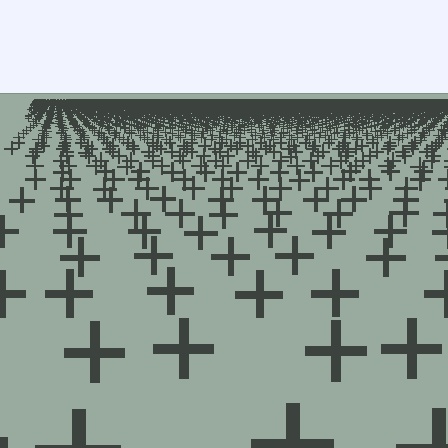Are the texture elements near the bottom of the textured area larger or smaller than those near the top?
Larger. Near the bottom, elements are closer to the viewer and appear at a bigger on-screen size.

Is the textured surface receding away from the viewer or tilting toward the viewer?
The surface is receding away from the viewer. Texture elements get smaller and denser toward the top.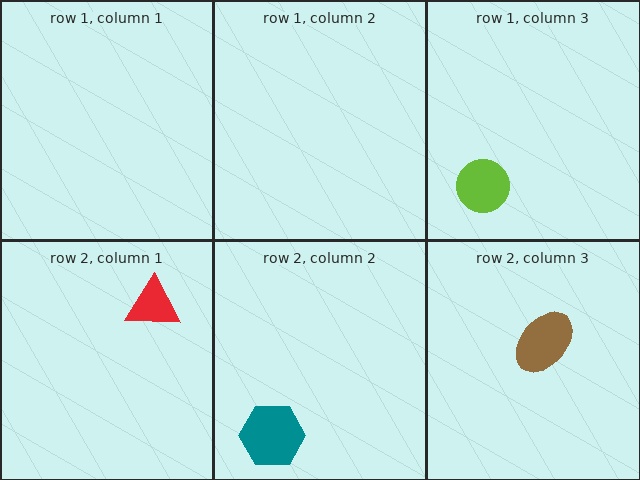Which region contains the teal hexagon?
The row 2, column 2 region.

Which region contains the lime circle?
The row 1, column 3 region.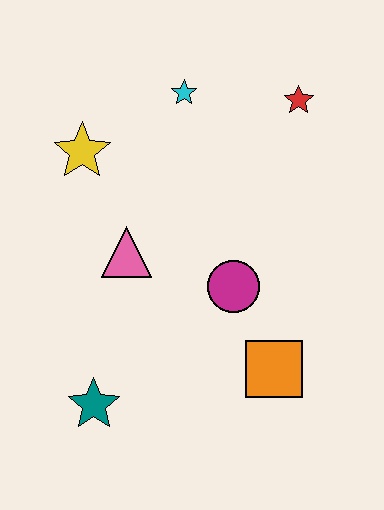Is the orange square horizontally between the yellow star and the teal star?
No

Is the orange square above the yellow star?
No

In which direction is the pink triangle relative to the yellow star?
The pink triangle is below the yellow star.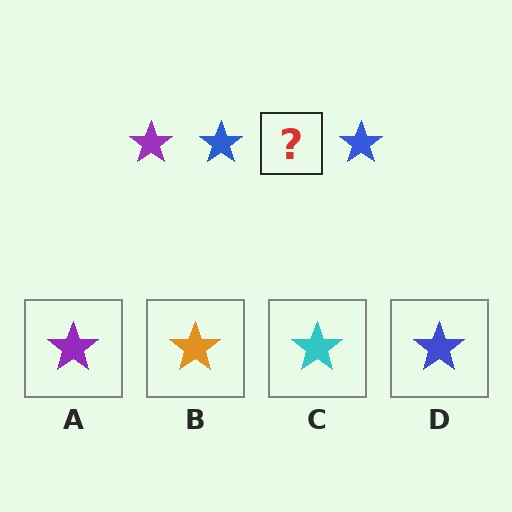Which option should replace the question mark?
Option A.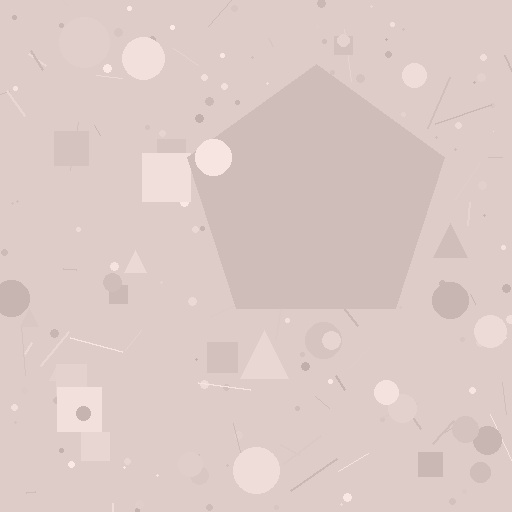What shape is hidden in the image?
A pentagon is hidden in the image.